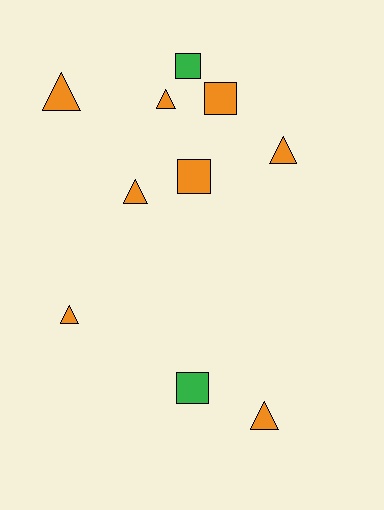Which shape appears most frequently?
Triangle, with 6 objects.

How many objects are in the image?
There are 10 objects.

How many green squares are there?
There are 2 green squares.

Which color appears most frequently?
Orange, with 8 objects.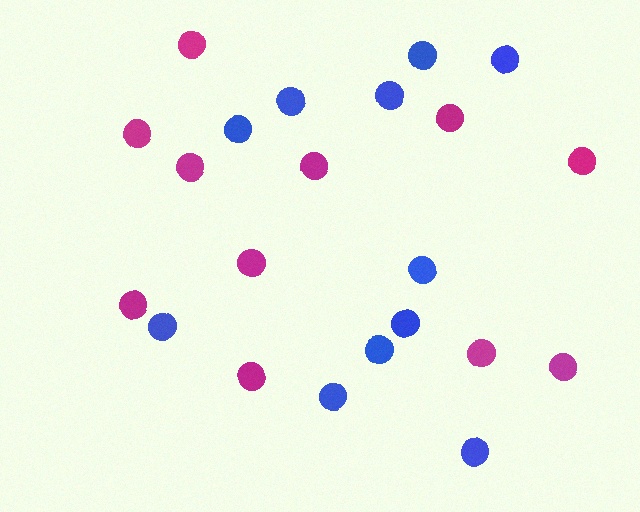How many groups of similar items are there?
There are 2 groups: one group of magenta circles (11) and one group of blue circles (11).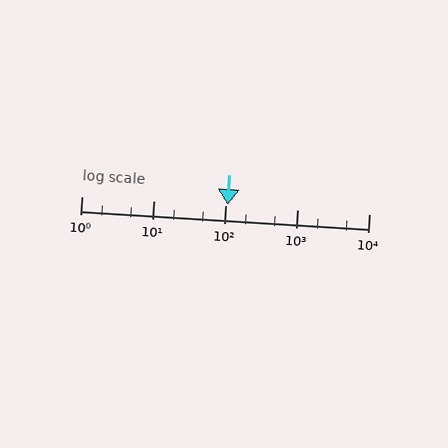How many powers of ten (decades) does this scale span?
The scale spans 4 decades, from 1 to 10000.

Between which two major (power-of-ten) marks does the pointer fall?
The pointer is between 100 and 1000.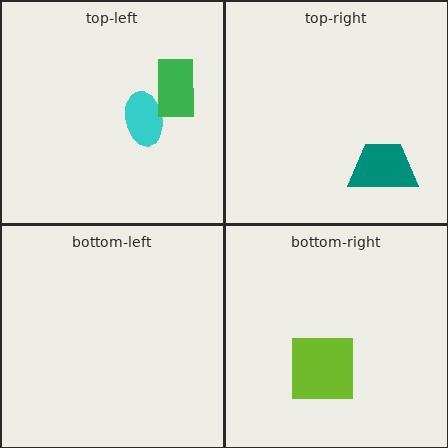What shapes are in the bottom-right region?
The lime square.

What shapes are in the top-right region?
The teal trapezoid.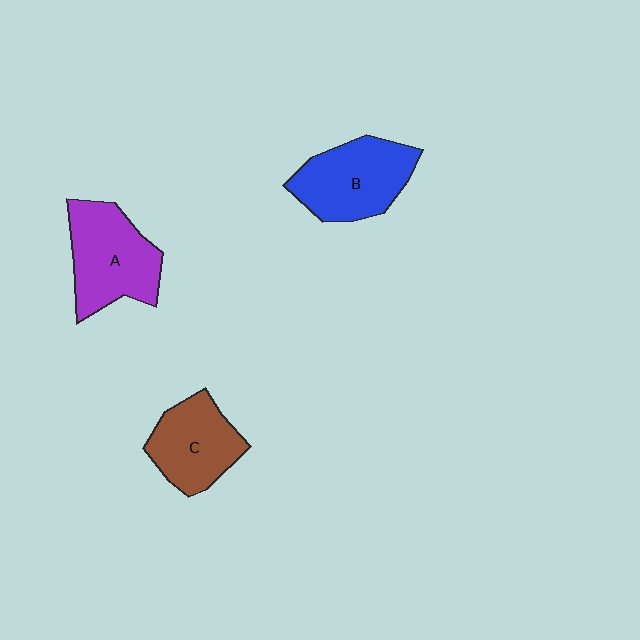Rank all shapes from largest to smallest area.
From largest to smallest: A (purple), B (blue), C (brown).